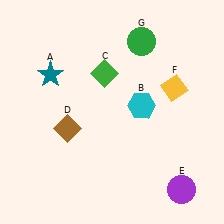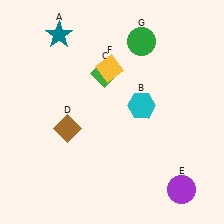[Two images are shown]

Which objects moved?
The objects that moved are: the teal star (A), the yellow diamond (F).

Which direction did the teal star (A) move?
The teal star (A) moved up.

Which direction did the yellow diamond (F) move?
The yellow diamond (F) moved left.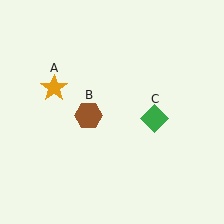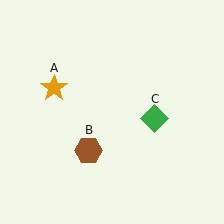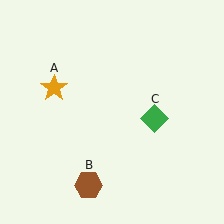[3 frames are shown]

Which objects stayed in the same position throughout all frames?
Orange star (object A) and green diamond (object C) remained stationary.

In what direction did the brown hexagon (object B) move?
The brown hexagon (object B) moved down.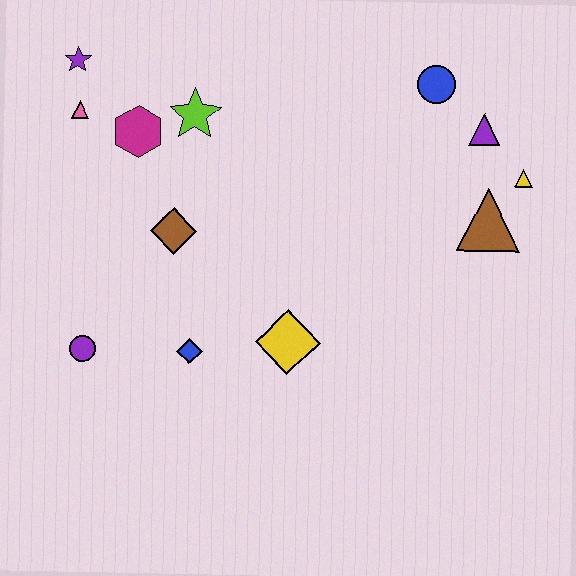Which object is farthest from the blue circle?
The purple circle is farthest from the blue circle.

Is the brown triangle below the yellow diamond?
No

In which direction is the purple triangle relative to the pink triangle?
The purple triangle is to the right of the pink triangle.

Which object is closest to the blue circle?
The purple triangle is closest to the blue circle.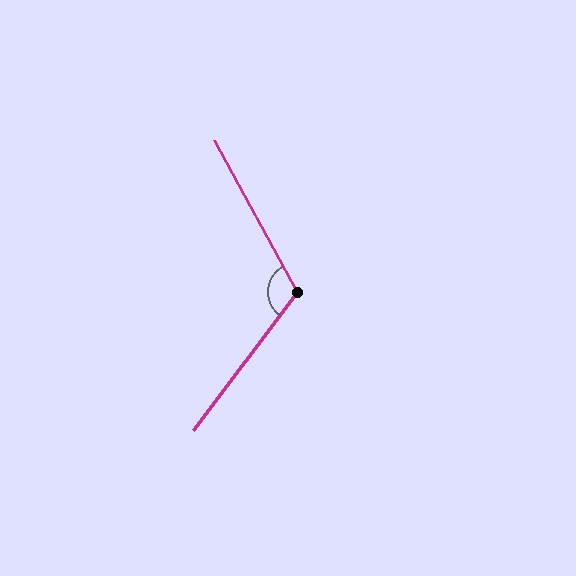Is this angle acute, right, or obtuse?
It is obtuse.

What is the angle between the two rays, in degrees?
Approximately 115 degrees.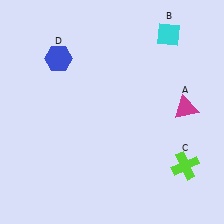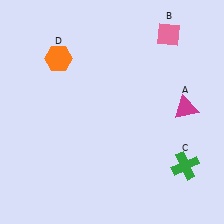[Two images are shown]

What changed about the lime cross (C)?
In Image 1, C is lime. In Image 2, it changed to green.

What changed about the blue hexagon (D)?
In Image 1, D is blue. In Image 2, it changed to orange.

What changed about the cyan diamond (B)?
In Image 1, B is cyan. In Image 2, it changed to pink.